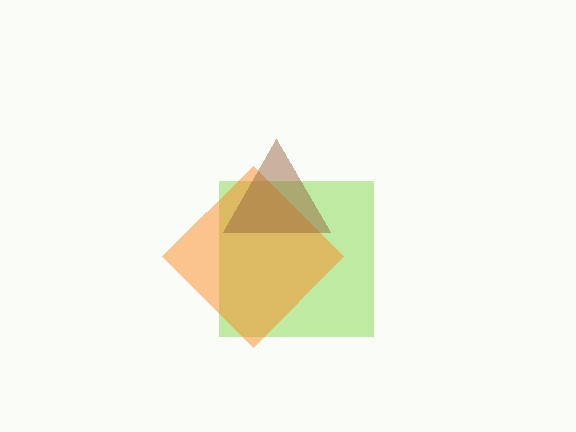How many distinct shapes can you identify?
There are 3 distinct shapes: a lime square, an orange diamond, a brown triangle.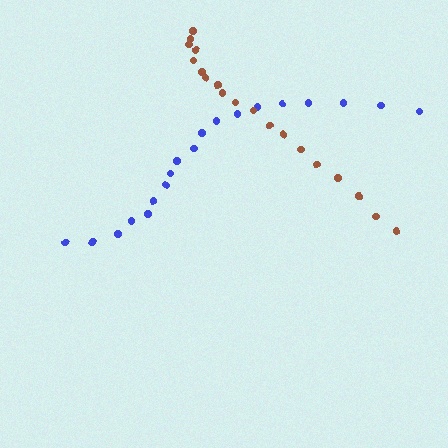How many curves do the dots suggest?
There are 2 distinct paths.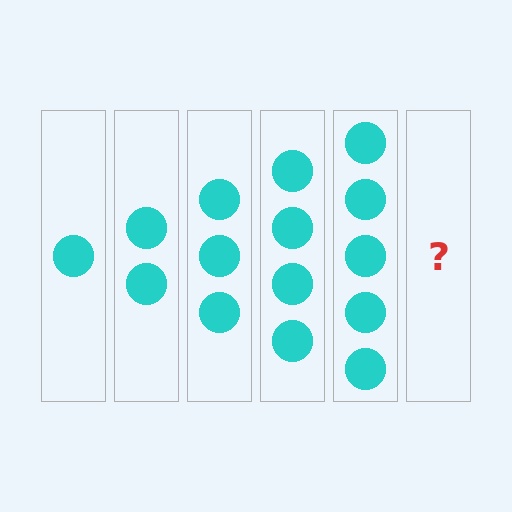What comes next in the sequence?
The next element should be 6 circles.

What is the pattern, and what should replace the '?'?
The pattern is that each step adds one more circle. The '?' should be 6 circles.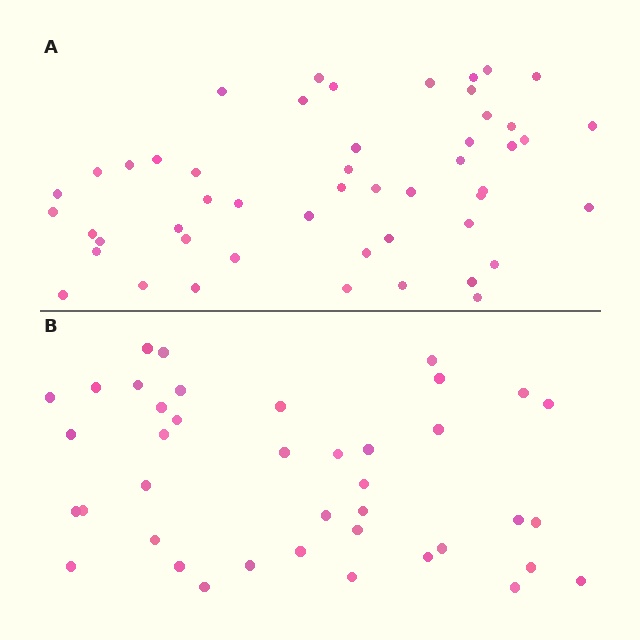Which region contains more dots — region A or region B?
Region A (the top region) has more dots.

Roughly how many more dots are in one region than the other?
Region A has roughly 10 or so more dots than region B.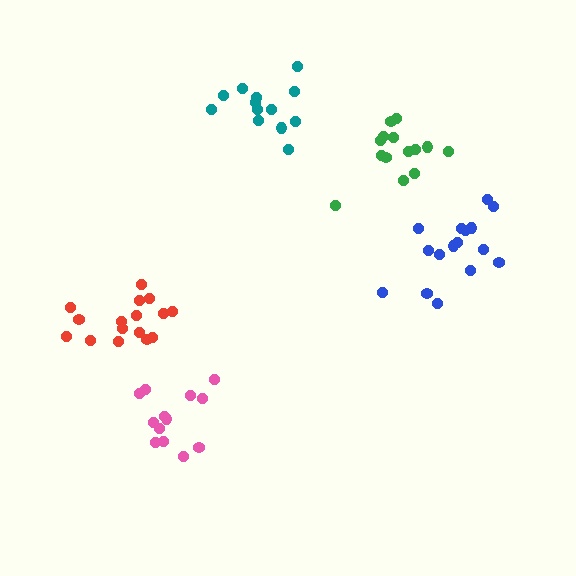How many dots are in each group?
Group 1: 16 dots, Group 2: 13 dots, Group 3: 13 dots, Group 4: 16 dots, Group 5: 14 dots (72 total).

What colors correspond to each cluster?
The clusters are colored: red, teal, pink, blue, green.